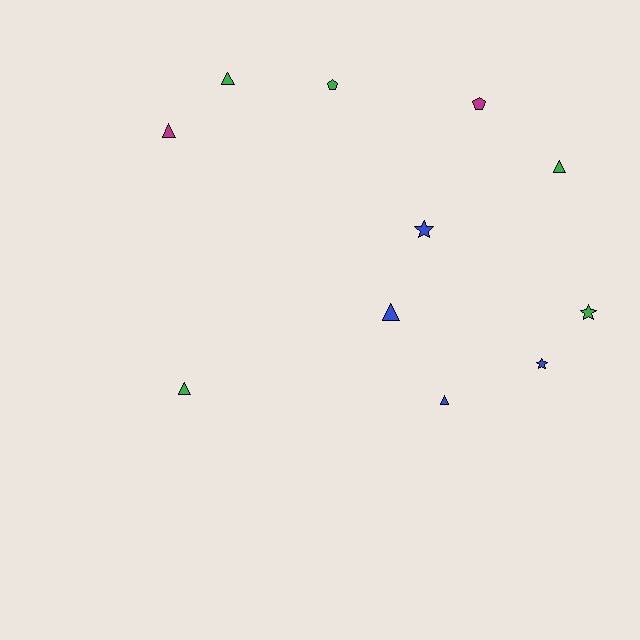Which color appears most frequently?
Green, with 5 objects.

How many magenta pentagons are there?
There is 1 magenta pentagon.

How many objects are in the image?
There are 11 objects.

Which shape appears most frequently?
Triangle, with 6 objects.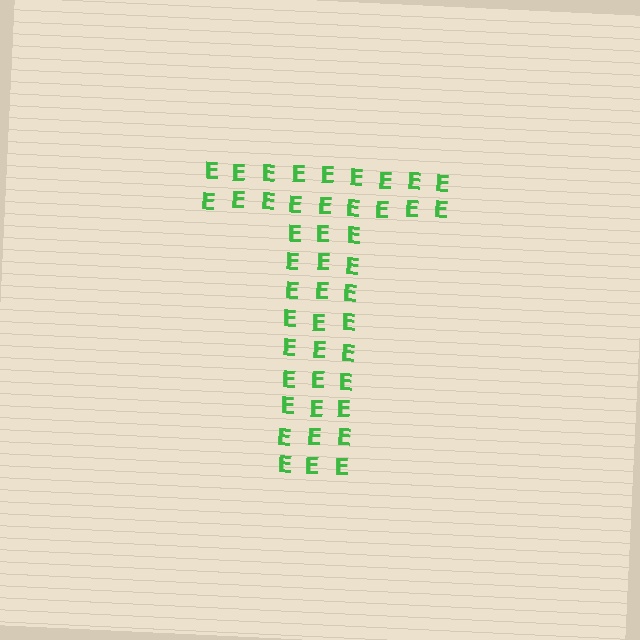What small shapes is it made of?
It is made of small letter E's.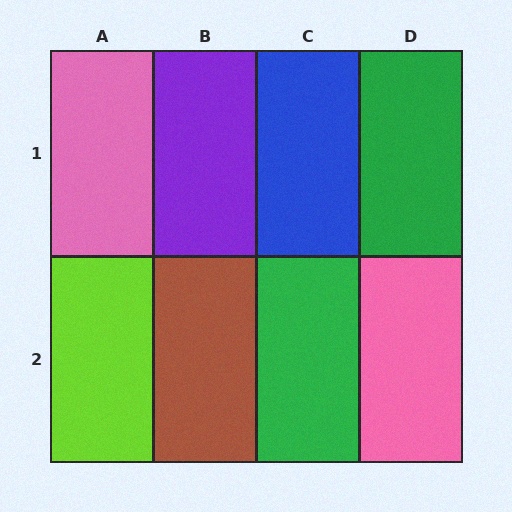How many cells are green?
2 cells are green.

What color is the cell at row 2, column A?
Lime.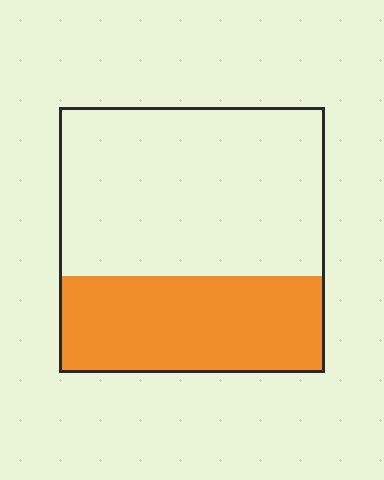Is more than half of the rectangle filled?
No.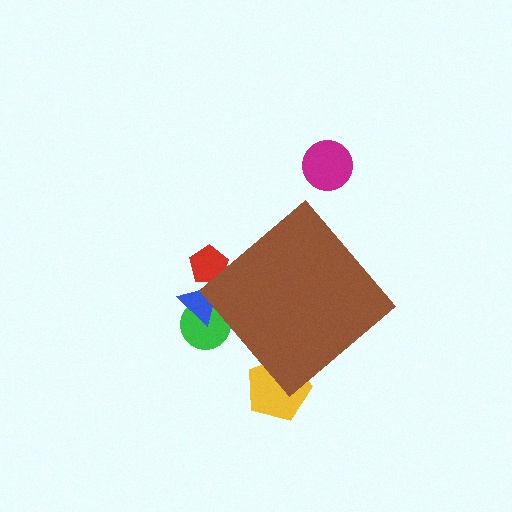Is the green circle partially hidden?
Yes, the green circle is partially hidden behind the brown diamond.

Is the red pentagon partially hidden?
Yes, the red pentagon is partially hidden behind the brown diamond.